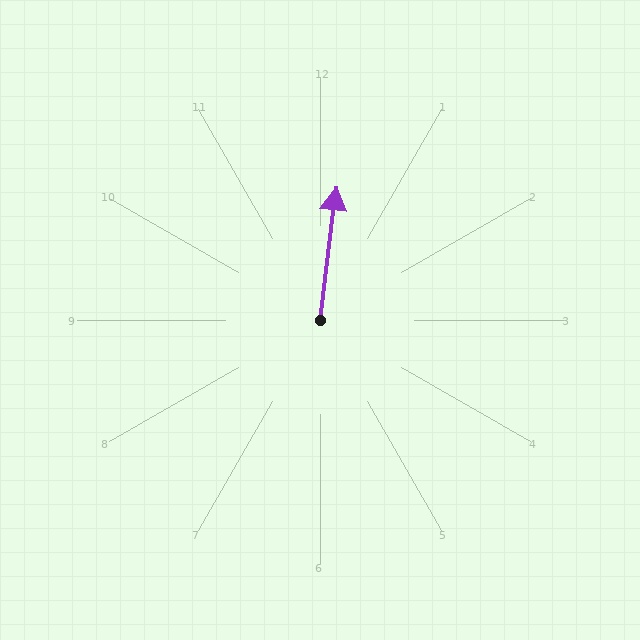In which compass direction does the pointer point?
North.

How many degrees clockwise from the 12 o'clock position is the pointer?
Approximately 7 degrees.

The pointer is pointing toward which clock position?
Roughly 12 o'clock.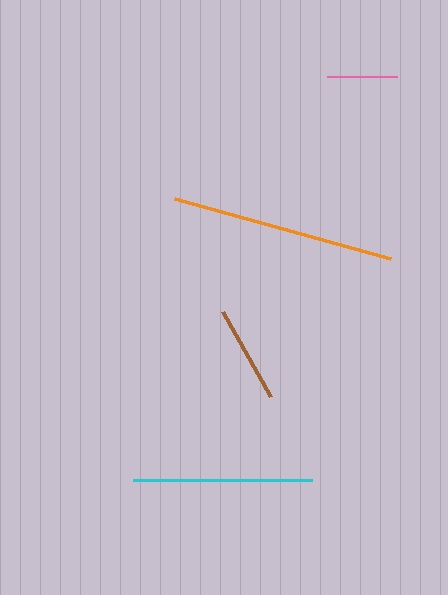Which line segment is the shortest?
The pink line is the shortest at approximately 69 pixels.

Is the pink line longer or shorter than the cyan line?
The cyan line is longer than the pink line.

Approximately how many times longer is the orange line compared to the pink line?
The orange line is approximately 3.2 times the length of the pink line.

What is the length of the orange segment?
The orange segment is approximately 224 pixels long.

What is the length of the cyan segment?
The cyan segment is approximately 180 pixels long.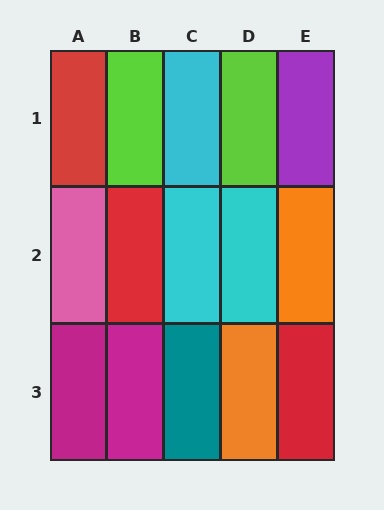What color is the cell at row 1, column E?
Purple.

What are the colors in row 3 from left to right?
Magenta, magenta, teal, orange, red.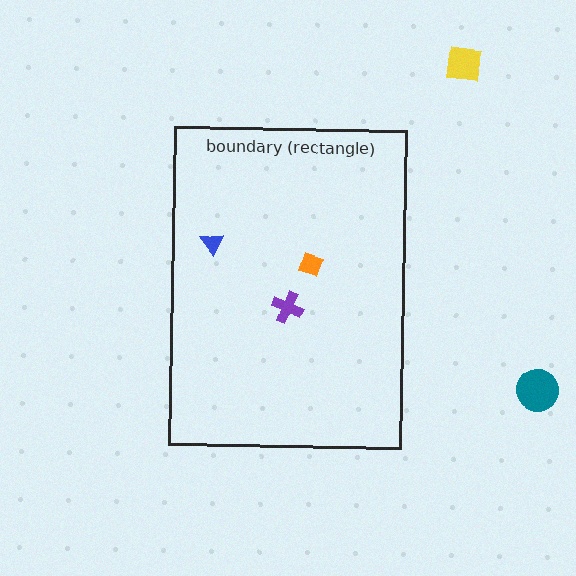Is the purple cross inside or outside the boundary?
Inside.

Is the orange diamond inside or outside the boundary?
Inside.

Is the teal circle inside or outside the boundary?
Outside.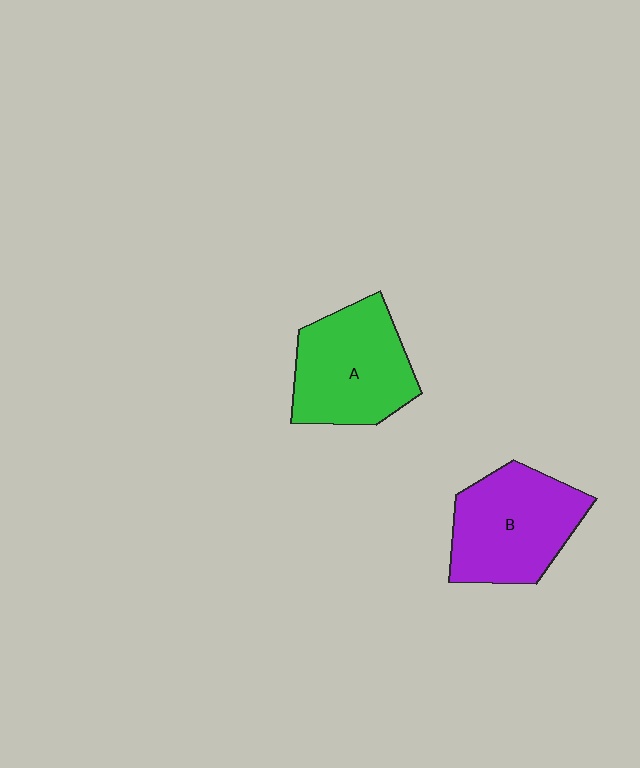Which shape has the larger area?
Shape B (purple).